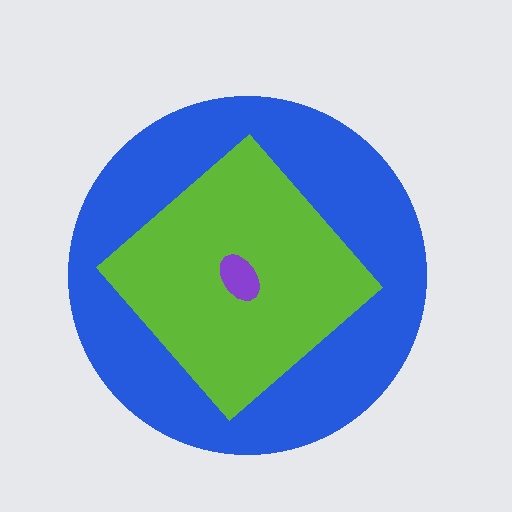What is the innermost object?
The purple ellipse.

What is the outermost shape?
The blue circle.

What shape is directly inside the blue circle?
The lime diamond.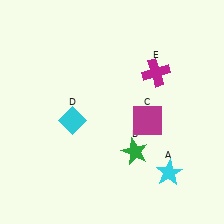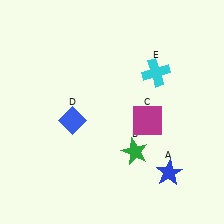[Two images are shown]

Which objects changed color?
A changed from cyan to blue. D changed from cyan to blue. E changed from magenta to cyan.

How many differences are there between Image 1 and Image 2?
There are 3 differences between the two images.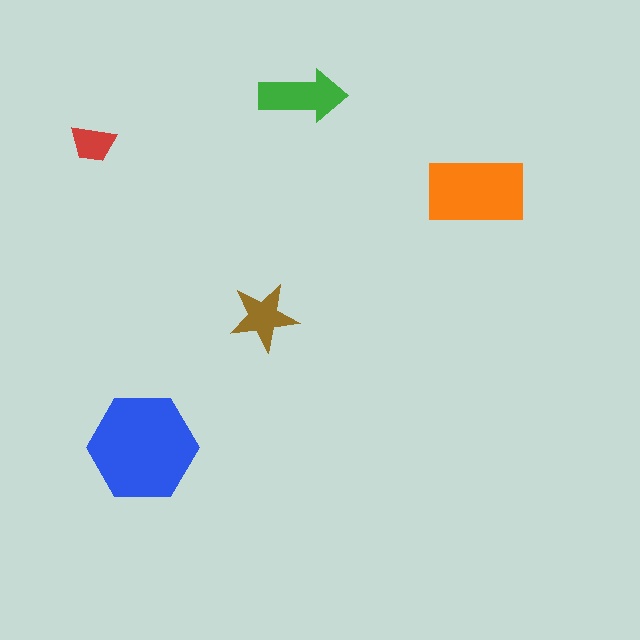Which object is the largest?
The blue hexagon.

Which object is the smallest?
The red trapezoid.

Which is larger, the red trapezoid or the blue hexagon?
The blue hexagon.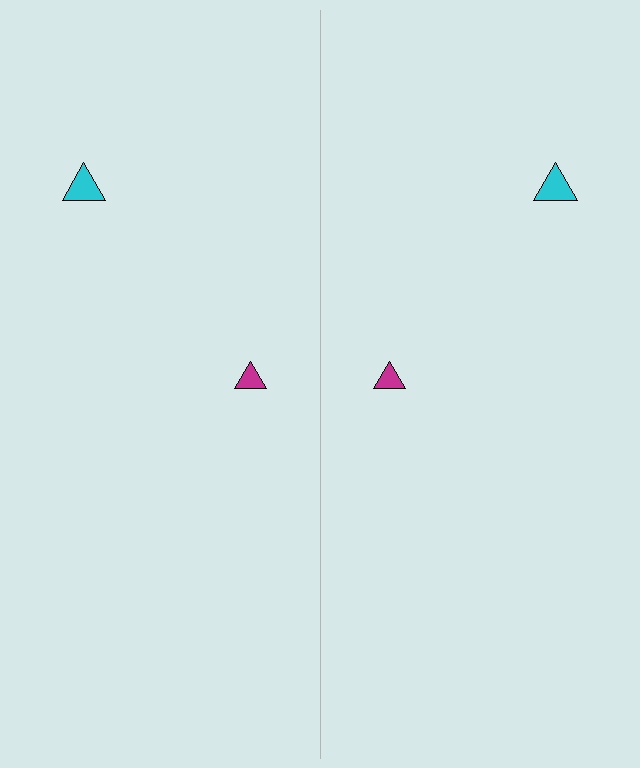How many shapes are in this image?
There are 4 shapes in this image.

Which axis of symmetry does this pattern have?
The pattern has a vertical axis of symmetry running through the center of the image.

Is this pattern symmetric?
Yes, this pattern has bilateral (reflection) symmetry.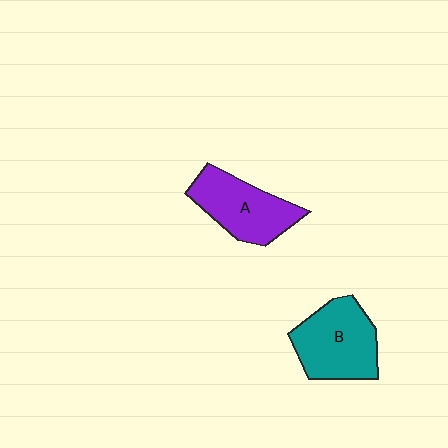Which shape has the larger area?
Shape B (teal).